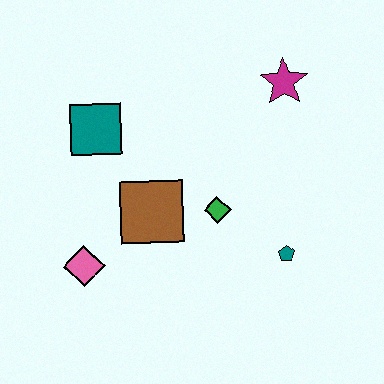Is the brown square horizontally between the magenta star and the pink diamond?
Yes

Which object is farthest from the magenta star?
The pink diamond is farthest from the magenta star.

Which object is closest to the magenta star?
The green diamond is closest to the magenta star.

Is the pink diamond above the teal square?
No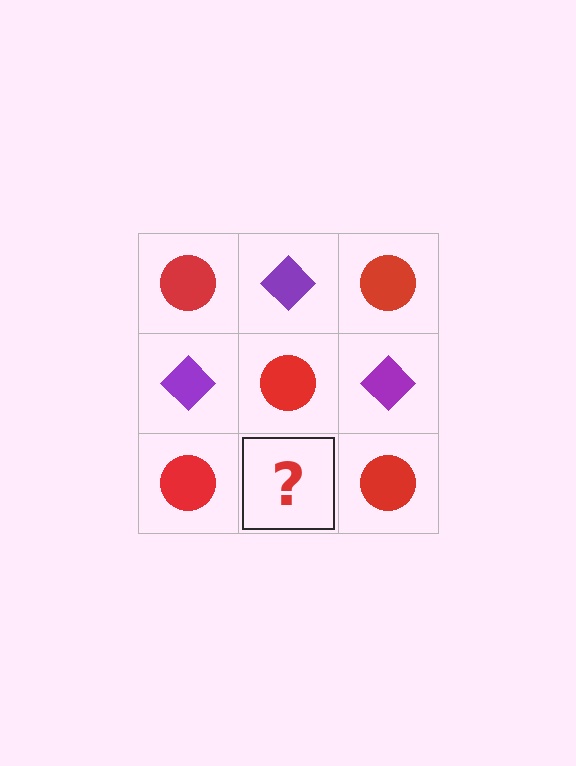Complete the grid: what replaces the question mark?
The question mark should be replaced with a purple diamond.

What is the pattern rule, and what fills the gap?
The rule is that it alternates red circle and purple diamond in a checkerboard pattern. The gap should be filled with a purple diamond.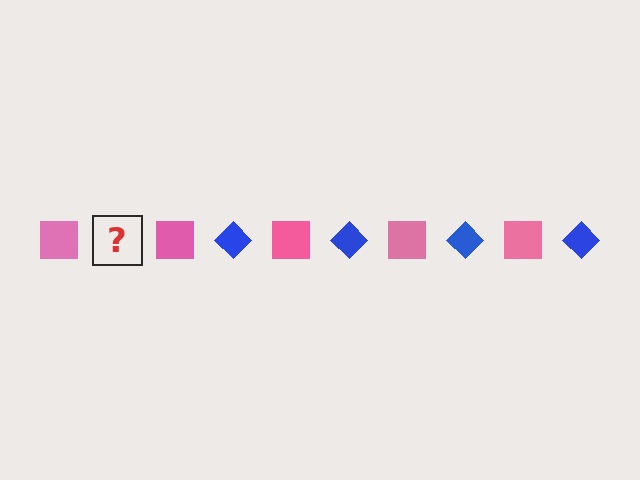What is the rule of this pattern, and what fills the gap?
The rule is that the pattern alternates between pink square and blue diamond. The gap should be filled with a blue diamond.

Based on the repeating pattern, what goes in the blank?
The blank should be a blue diamond.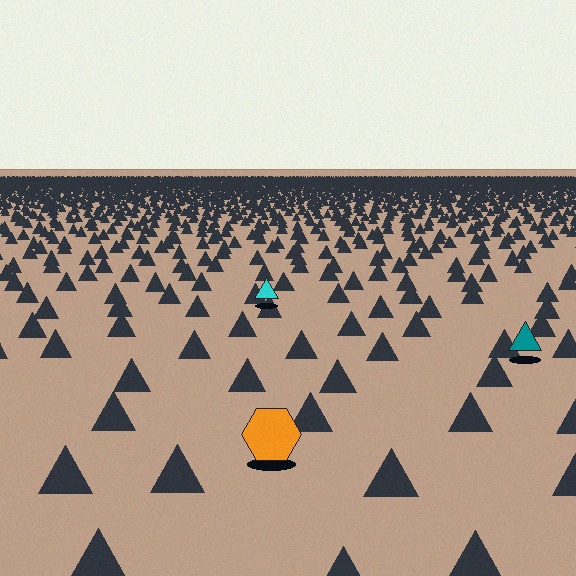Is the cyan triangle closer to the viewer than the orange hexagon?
No. The orange hexagon is closer — you can tell from the texture gradient: the ground texture is coarser near it.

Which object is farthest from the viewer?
The cyan triangle is farthest from the viewer. It appears smaller and the ground texture around it is denser.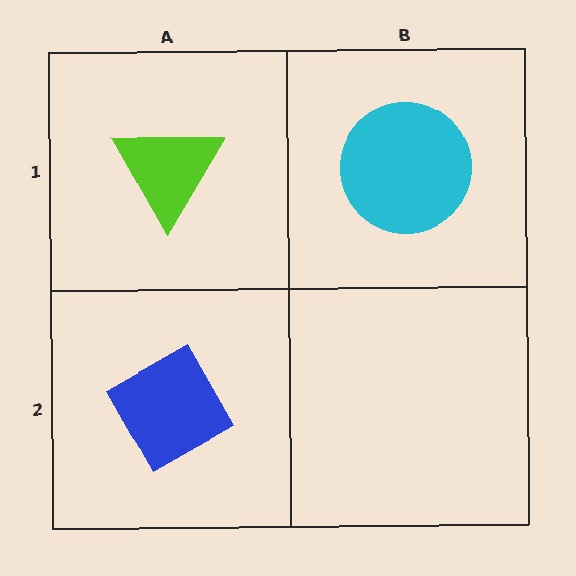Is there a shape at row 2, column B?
No, that cell is empty.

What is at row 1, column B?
A cyan circle.